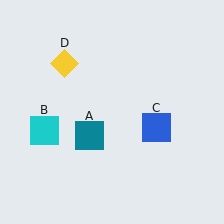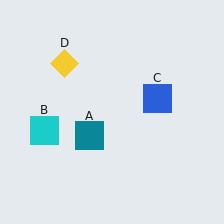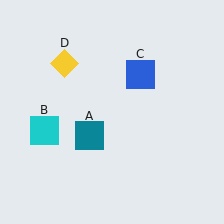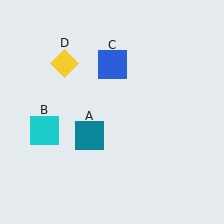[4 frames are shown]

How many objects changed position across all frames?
1 object changed position: blue square (object C).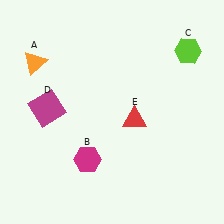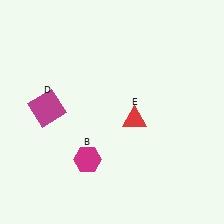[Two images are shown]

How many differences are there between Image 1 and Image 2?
There are 2 differences between the two images.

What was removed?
The orange triangle (A), the lime hexagon (C) were removed in Image 2.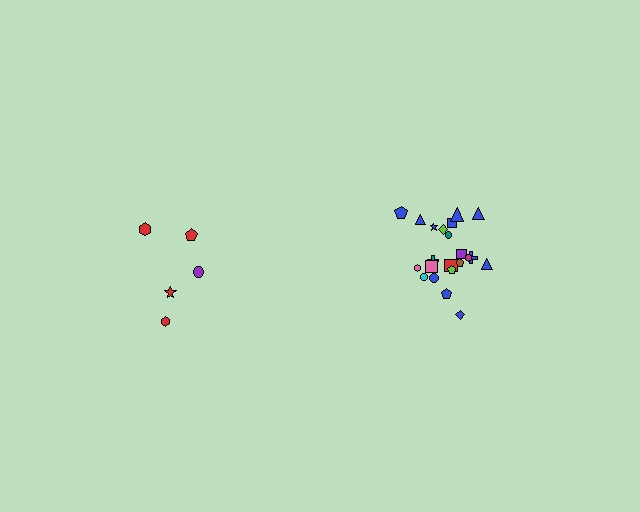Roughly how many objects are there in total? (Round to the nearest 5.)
Roughly 25 objects in total.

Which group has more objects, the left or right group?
The right group.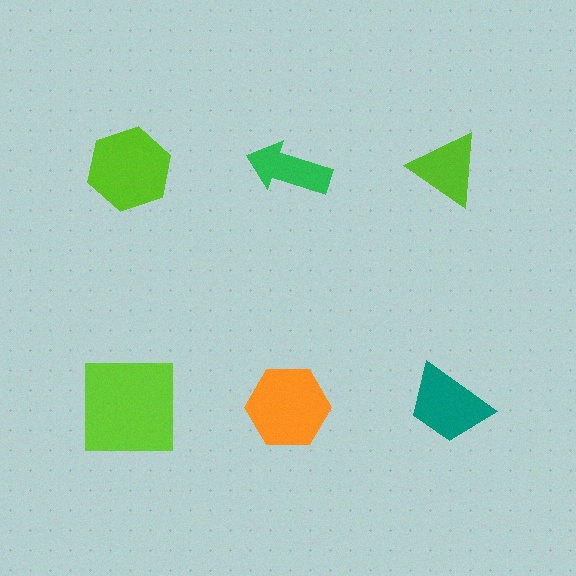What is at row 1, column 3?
A lime triangle.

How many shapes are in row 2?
3 shapes.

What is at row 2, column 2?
An orange hexagon.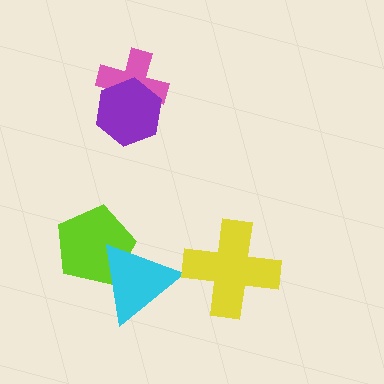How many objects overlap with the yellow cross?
0 objects overlap with the yellow cross.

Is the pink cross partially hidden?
Yes, it is partially covered by another shape.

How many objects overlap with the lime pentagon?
1 object overlaps with the lime pentagon.